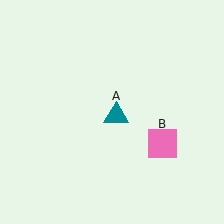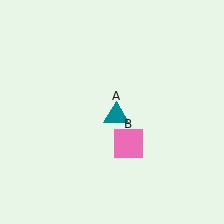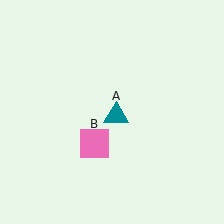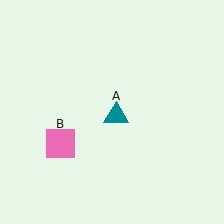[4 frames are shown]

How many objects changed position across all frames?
1 object changed position: pink square (object B).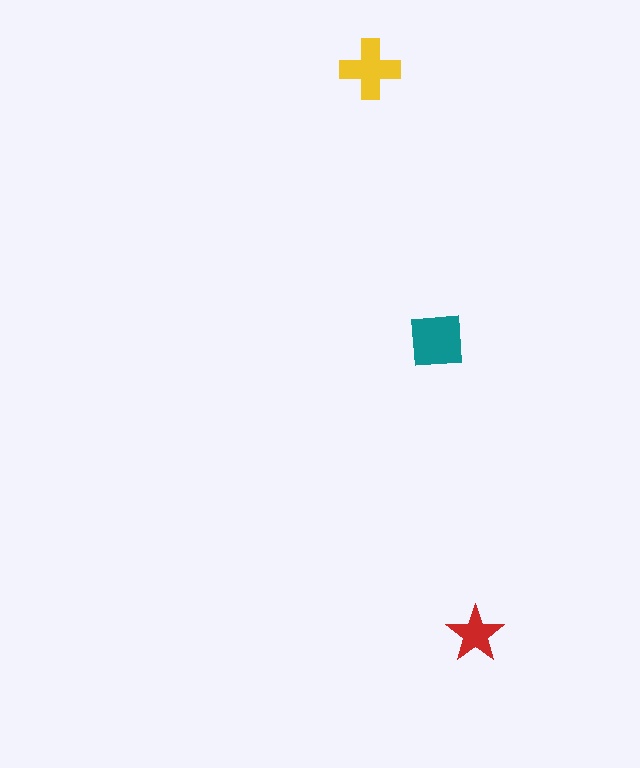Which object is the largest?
The teal square.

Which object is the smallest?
The red star.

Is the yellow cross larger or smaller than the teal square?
Smaller.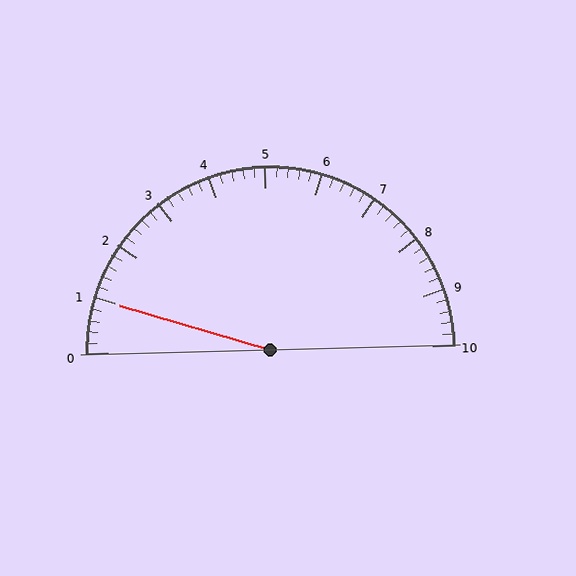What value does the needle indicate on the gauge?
The needle indicates approximately 1.0.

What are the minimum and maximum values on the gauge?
The gauge ranges from 0 to 10.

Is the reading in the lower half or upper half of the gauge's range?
The reading is in the lower half of the range (0 to 10).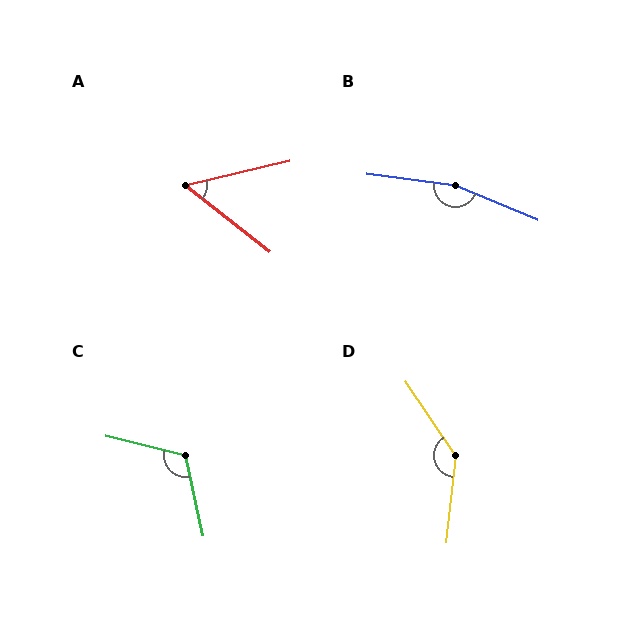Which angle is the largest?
B, at approximately 164 degrees.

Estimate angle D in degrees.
Approximately 140 degrees.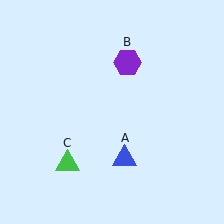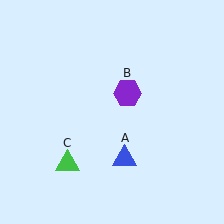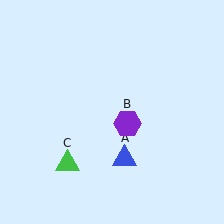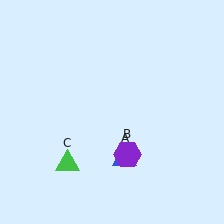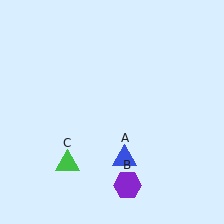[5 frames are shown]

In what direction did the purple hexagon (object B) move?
The purple hexagon (object B) moved down.